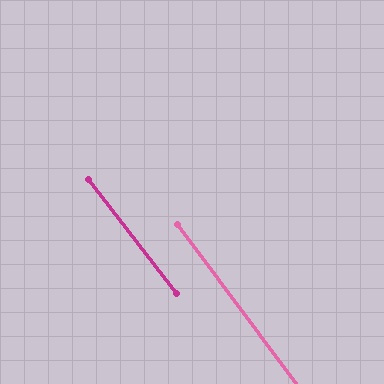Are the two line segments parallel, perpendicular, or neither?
Parallel — their directions differ by only 1.0°.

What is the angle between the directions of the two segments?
Approximately 1 degree.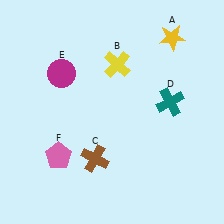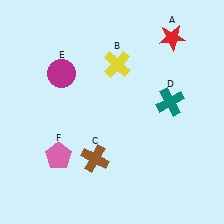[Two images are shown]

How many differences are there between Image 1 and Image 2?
There is 1 difference between the two images.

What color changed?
The star (A) changed from yellow in Image 1 to red in Image 2.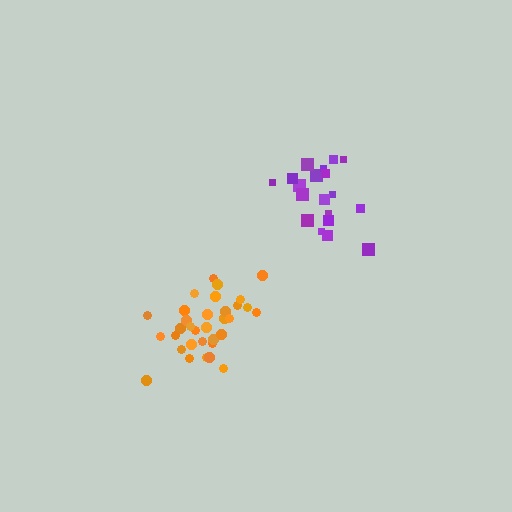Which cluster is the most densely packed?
Orange.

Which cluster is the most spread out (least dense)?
Purple.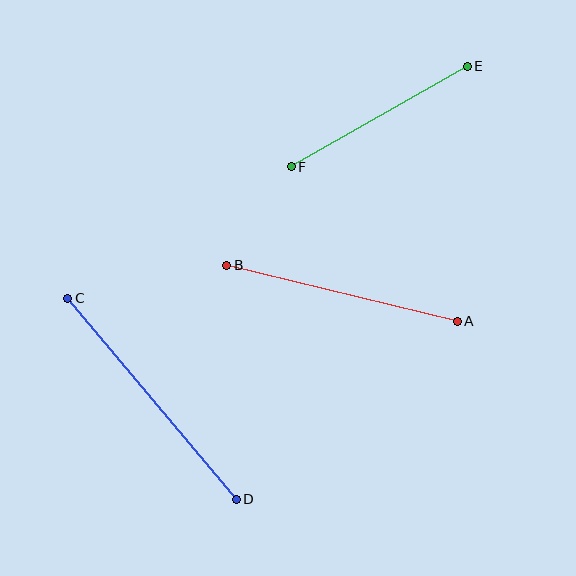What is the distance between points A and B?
The distance is approximately 237 pixels.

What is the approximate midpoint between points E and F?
The midpoint is at approximately (379, 117) pixels.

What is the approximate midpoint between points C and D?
The midpoint is at approximately (152, 399) pixels.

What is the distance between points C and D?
The distance is approximately 262 pixels.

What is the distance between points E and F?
The distance is approximately 203 pixels.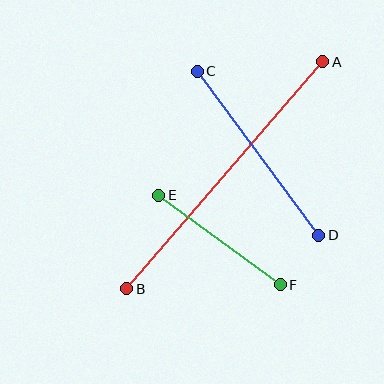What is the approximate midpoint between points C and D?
The midpoint is at approximately (258, 153) pixels.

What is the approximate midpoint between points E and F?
The midpoint is at approximately (219, 240) pixels.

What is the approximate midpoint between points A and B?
The midpoint is at approximately (225, 175) pixels.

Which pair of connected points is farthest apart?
Points A and B are farthest apart.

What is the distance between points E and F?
The distance is approximately 151 pixels.